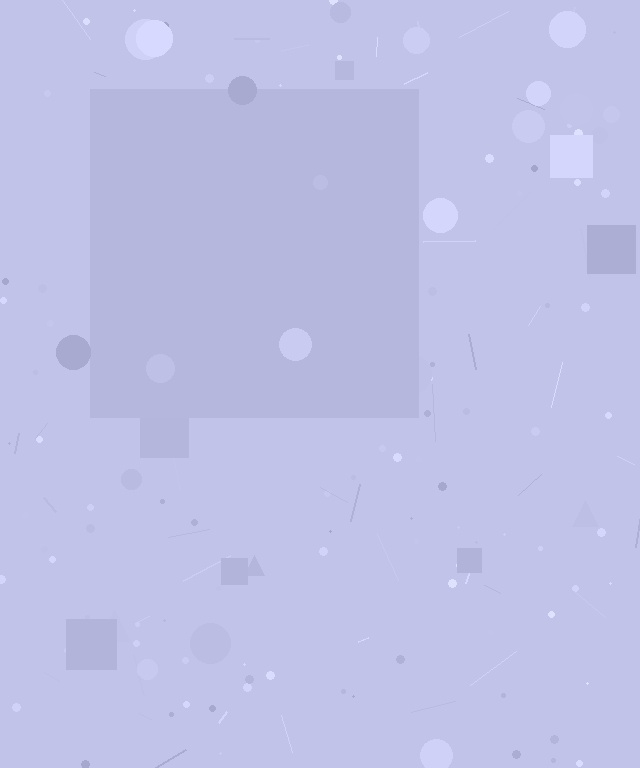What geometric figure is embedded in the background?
A square is embedded in the background.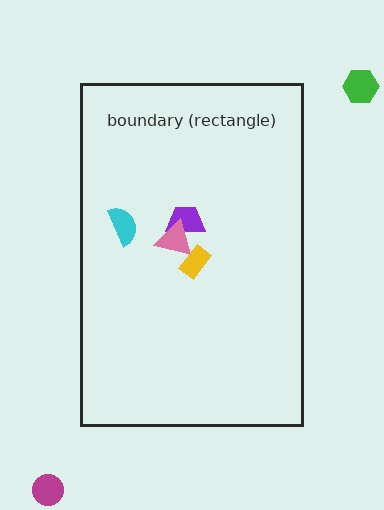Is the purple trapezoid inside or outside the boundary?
Inside.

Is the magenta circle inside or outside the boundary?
Outside.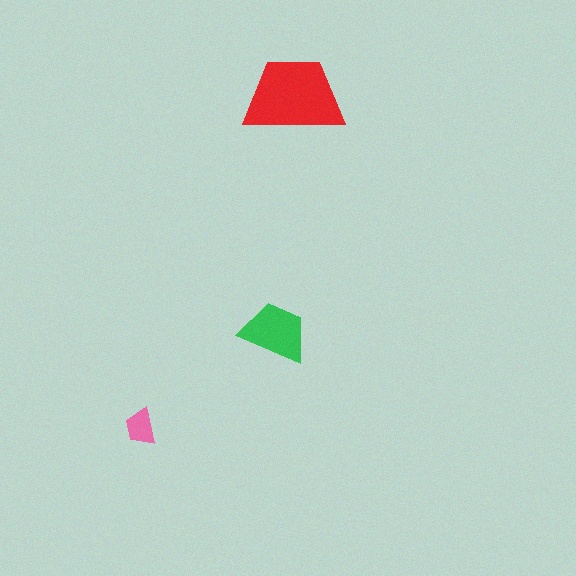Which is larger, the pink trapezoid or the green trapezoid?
The green one.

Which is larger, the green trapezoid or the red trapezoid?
The red one.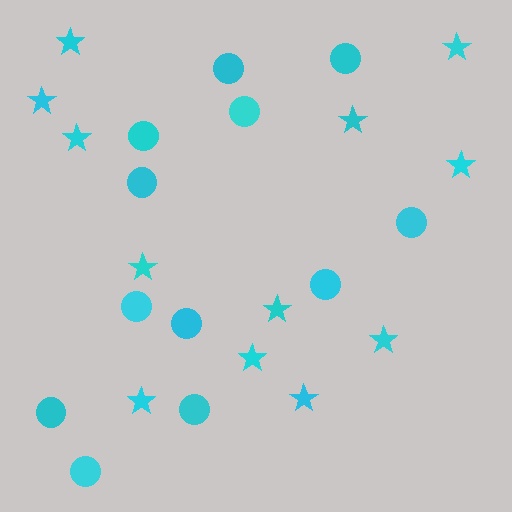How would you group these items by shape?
There are 2 groups: one group of stars (12) and one group of circles (12).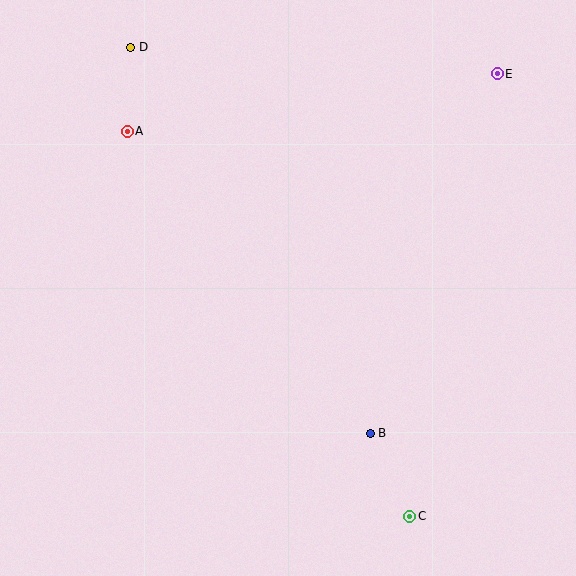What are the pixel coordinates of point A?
Point A is at (127, 131).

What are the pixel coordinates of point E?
Point E is at (497, 74).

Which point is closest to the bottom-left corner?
Point B is closest to the bottom-left corner.